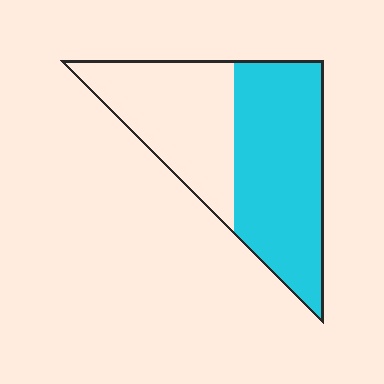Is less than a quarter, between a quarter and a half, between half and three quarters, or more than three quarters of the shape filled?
Between half and three quarters.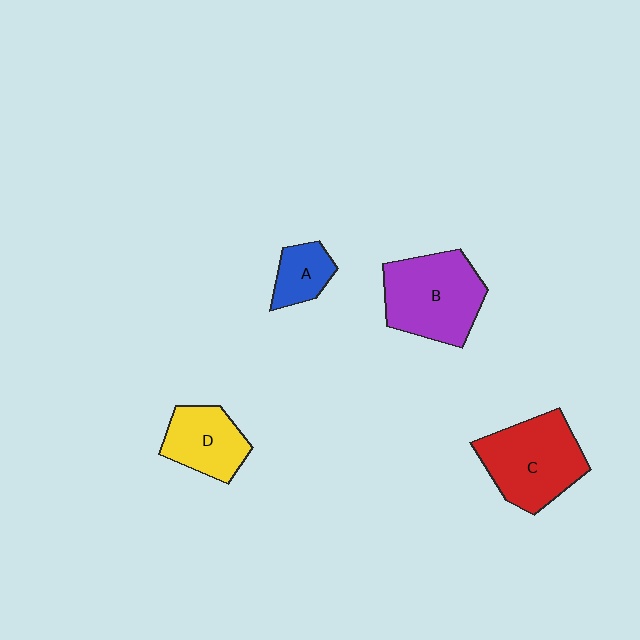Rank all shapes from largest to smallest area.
From largest to smallest: B (purple), C (red), D (yellow), A (blue).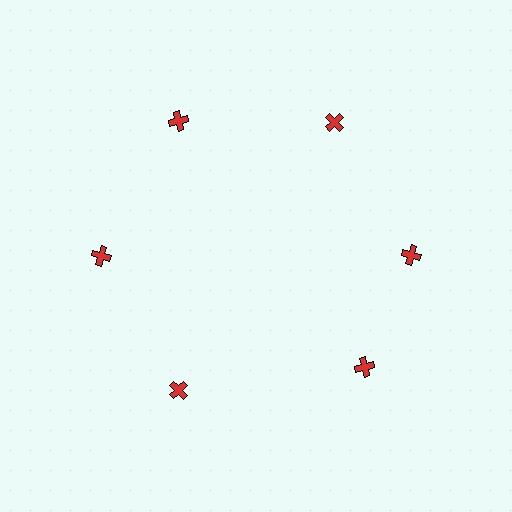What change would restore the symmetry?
The symmetry would be restored by rotating it back into even spacing with its neighbors so that all 6 crosses sit at equal angles and equal distance from the center.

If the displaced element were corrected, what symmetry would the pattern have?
It would have 6-fold rotational symmetry — the pattern would map onto itself every 60 degrees.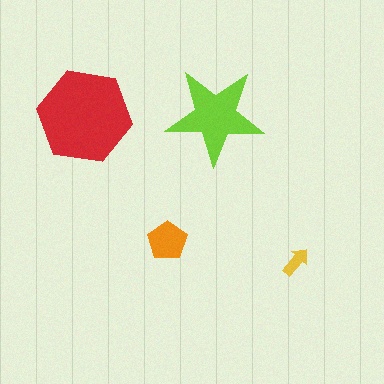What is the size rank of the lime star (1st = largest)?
2nd.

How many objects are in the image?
There are 4 objects in the image.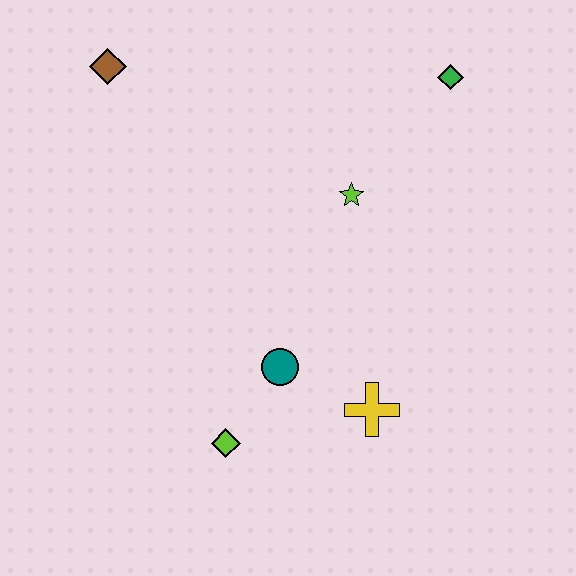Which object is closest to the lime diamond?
The teal circle is closest to the lime diamond.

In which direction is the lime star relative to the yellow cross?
The lime star is above the yellow cross.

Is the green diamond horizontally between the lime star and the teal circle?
No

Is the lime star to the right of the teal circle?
Yes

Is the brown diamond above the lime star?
Yes